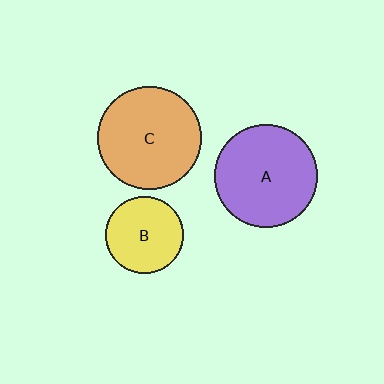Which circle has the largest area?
Circle C (orange).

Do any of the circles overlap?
No, none of the circles overlap.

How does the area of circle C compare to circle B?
Approximately 1.8 times.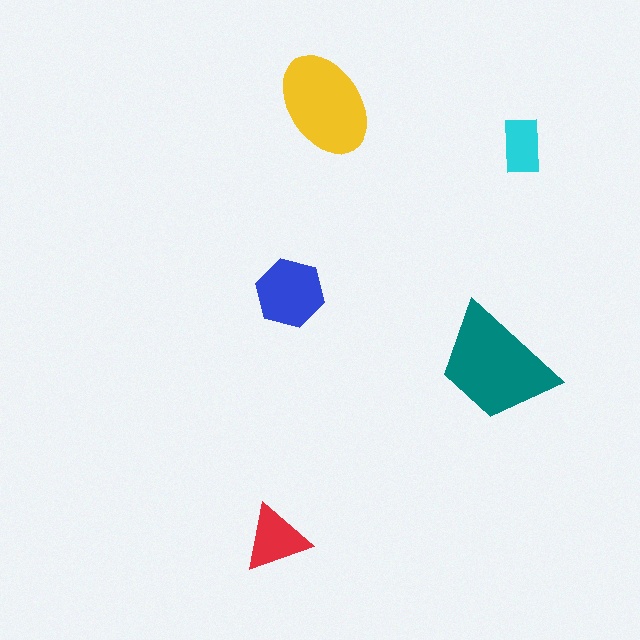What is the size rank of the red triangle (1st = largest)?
4th.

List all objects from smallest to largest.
The cyan rectangle, the red triangle, the blue hexagon, the yellow ellipse, the teal trapezoid.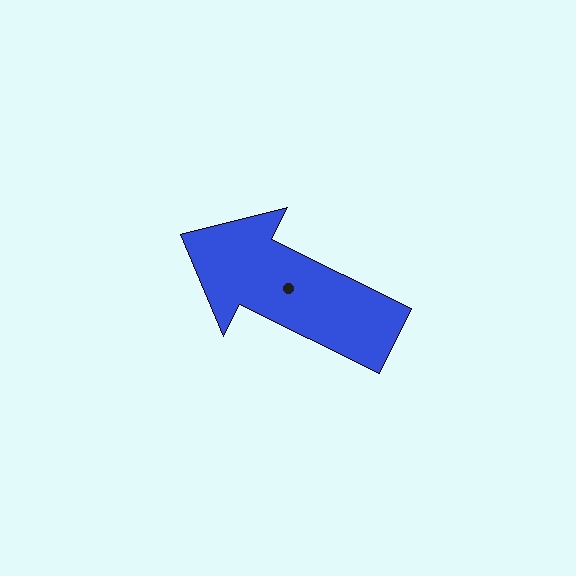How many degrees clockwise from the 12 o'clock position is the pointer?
Approximately 296 degrees.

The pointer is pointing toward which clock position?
Roughly 10 o'clock.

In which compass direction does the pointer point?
Northwest.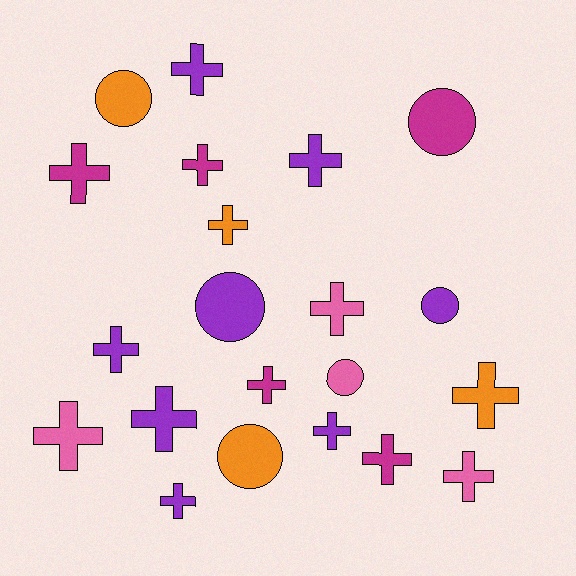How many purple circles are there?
There are 2 purple circles.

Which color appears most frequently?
Purple, with 8 objects.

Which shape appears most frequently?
Cross, with 15 objects.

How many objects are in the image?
There are 21 objects.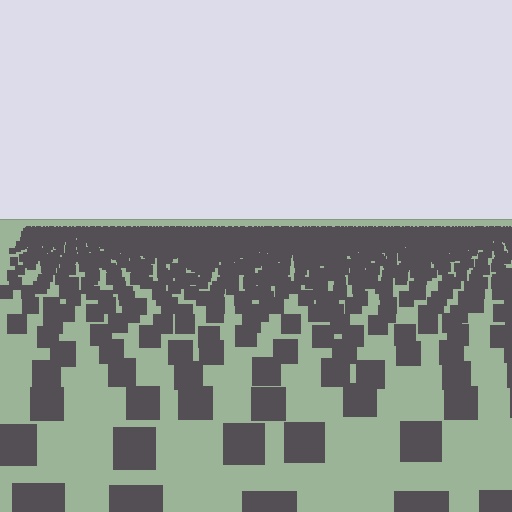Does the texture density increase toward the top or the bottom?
Density increases toward the top.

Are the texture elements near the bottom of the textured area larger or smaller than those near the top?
Larger. Near the bottom, elements are closer to the viewer and appear at a bigger on-screen size.